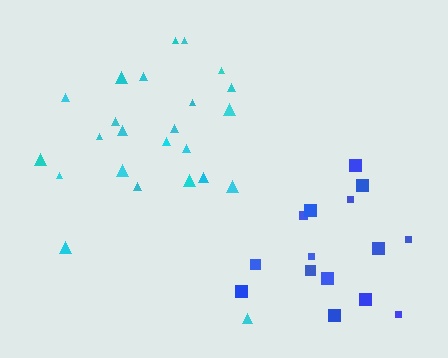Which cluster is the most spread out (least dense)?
Blue.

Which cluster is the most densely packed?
Cyan.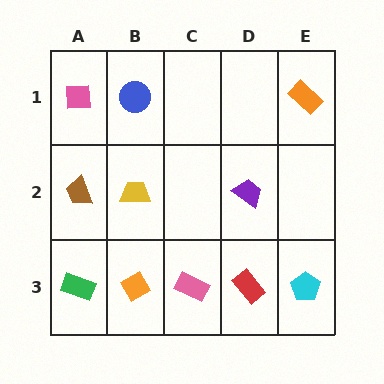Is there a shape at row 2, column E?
No, that cell is empty.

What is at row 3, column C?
A pink rectangle.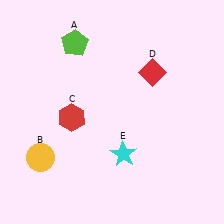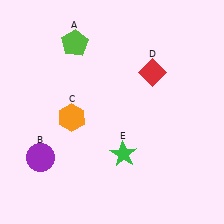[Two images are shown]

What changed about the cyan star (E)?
In Image 1, E is cyan. In Image 2, it changed to green.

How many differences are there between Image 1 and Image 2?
There are 3 differences between the two images.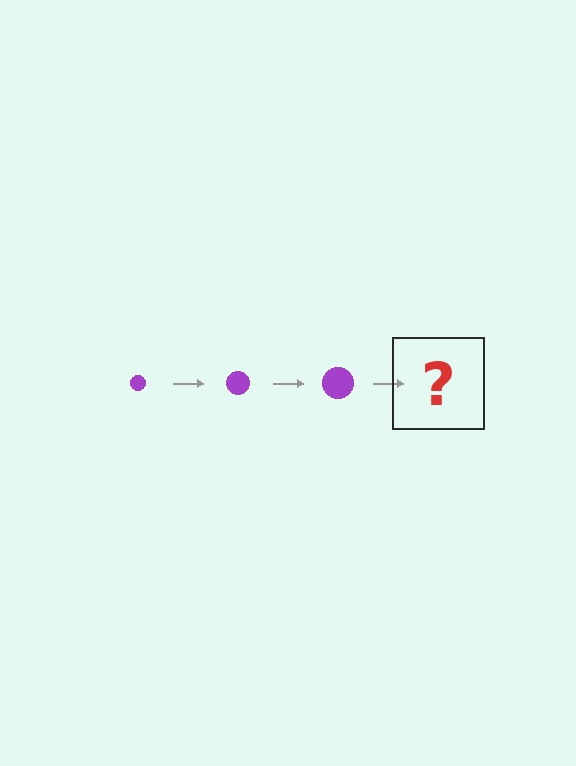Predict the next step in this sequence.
The next step is a purple circle, larger than the previous one.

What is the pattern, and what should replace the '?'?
The pattern is that the circle gets progressively larger each step. The '?' should be a purple circle, larger than the previous one.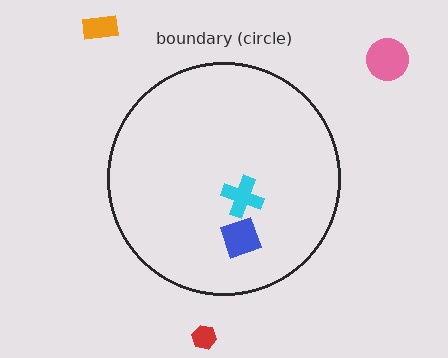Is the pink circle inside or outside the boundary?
Outside.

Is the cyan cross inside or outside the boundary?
Inside.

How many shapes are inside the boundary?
2 inside, 3 outside.